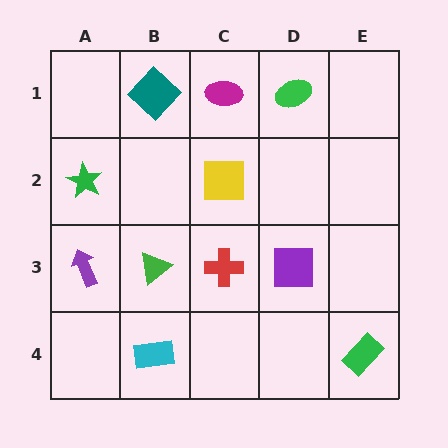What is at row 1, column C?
A magenta ellipse.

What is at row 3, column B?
A green triangle.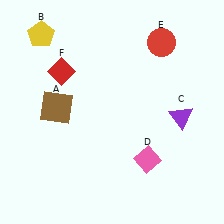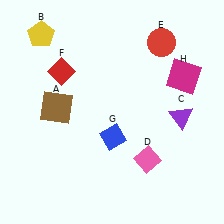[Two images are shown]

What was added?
A blue diamond (G), a magenta square (H) were added in Image 2.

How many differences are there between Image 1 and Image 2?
There are 2 differences between the two images.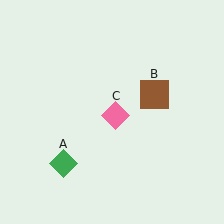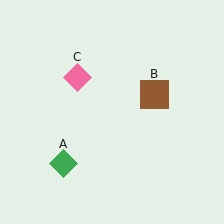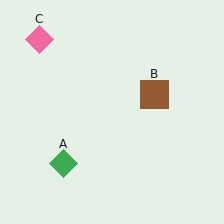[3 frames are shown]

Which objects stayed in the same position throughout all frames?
Green diamond (object A) and brown square (object B) remained stationary.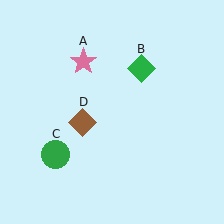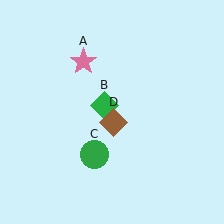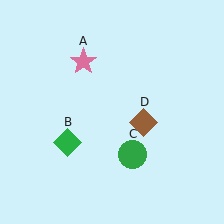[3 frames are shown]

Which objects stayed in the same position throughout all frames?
Pink star (object A) remained stationary.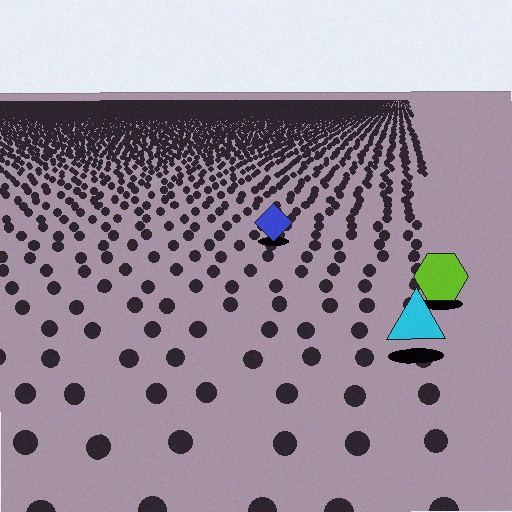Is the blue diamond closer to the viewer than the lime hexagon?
No. The lime hexagon is closer — you can tell from the texture gradient: the ground texture is coarser near it.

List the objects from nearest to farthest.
From nearest to farthest: the cyan triangle, the lime hexagon, the blue diamond.